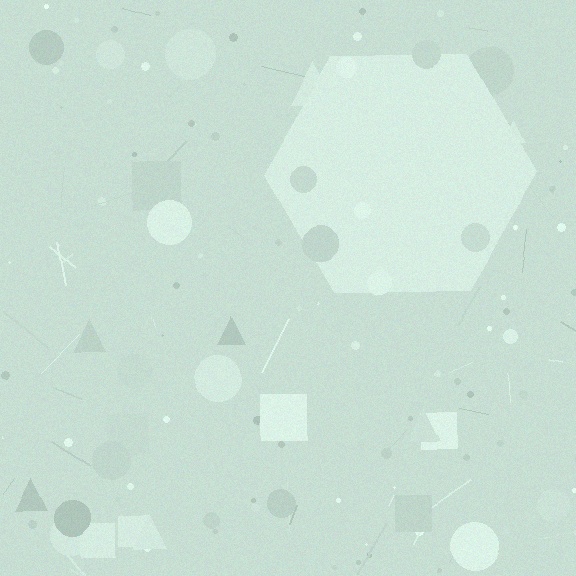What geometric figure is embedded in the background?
A hexagon is embedded in the background.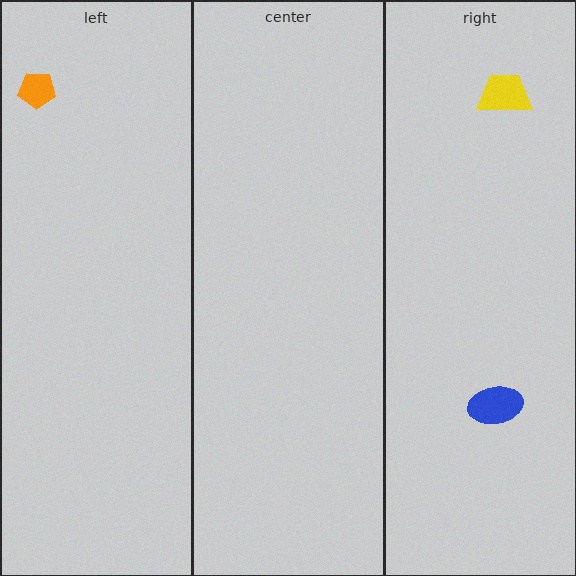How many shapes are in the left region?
1.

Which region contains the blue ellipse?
The right region.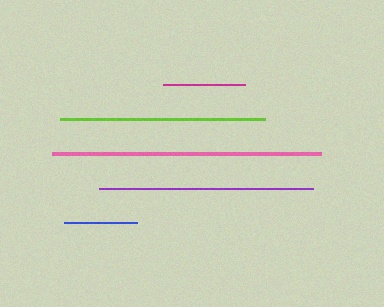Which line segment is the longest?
The pink line is the longest at approximately 270 pixels.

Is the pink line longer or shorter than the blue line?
The pink line is longer than the blue line.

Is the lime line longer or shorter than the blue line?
The lime line is longer than the blue line.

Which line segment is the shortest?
The blue line is the shortest at approximately 73 pixels.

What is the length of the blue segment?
The blue segment is approximately 73 pixels long.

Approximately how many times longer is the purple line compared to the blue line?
The purple line is approximately 2.9 times the length of the blue line.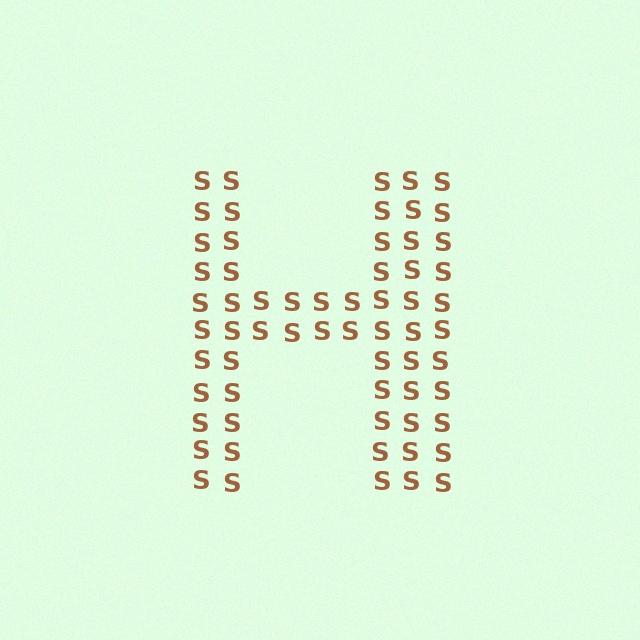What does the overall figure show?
The overall figure shows the letter H.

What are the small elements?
The small elements are letter S's.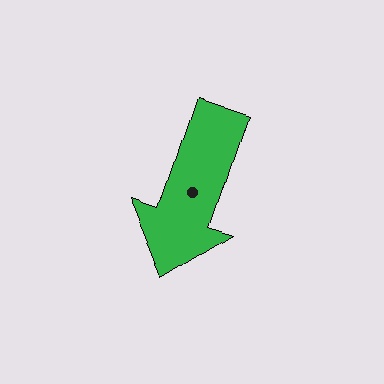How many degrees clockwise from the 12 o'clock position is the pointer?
Approximately 198 degrees.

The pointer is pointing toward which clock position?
Roughly 7 o'clock.